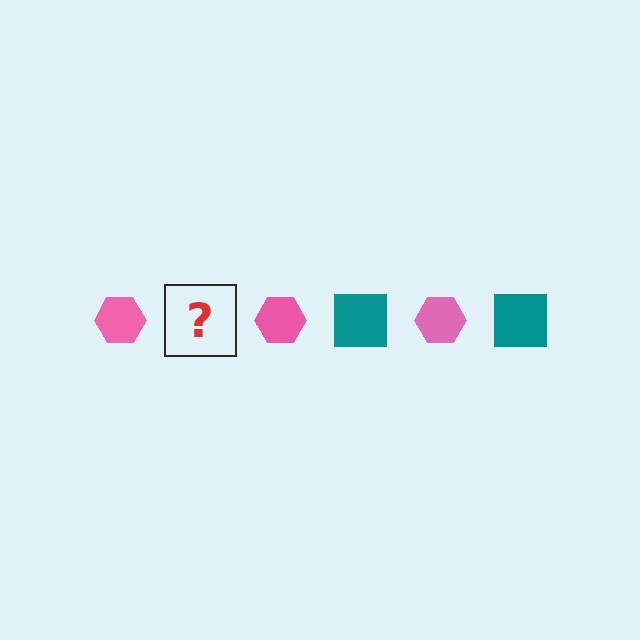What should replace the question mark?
The question mark should be replaced with a teal square.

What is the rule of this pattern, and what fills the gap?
The rule is that the pattern alternates between pink hexagon and teal square. The gap should be filled with a teal square.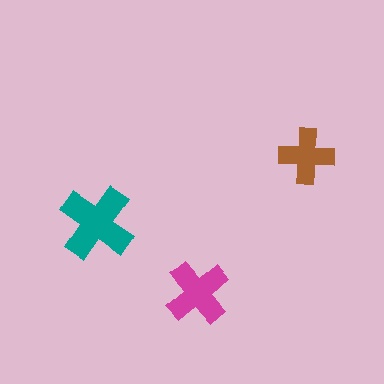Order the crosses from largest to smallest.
the teal one, the magenta one, the brown one.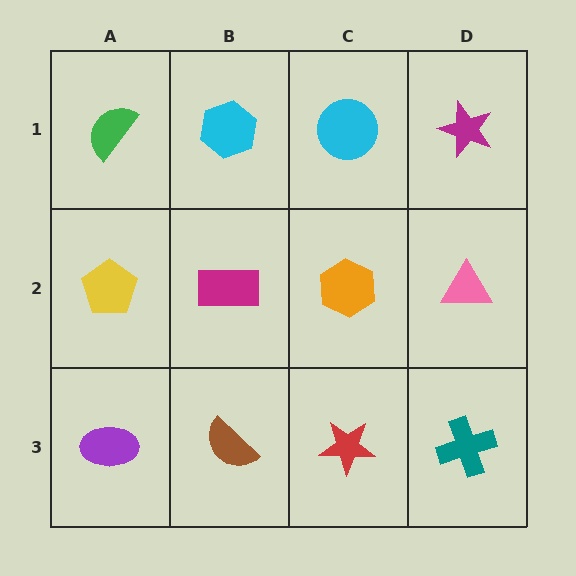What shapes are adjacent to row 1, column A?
A yellow pentagon (row 2, column A), a cyan hexagon (row 1, column B).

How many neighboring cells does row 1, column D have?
2.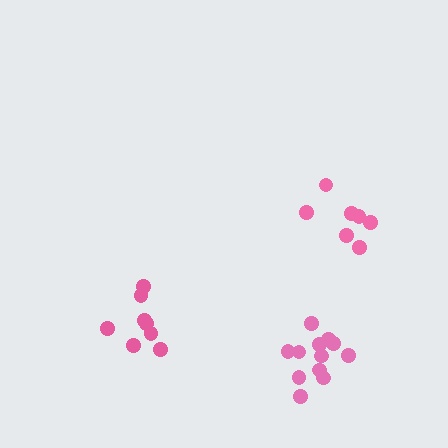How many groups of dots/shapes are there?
There are 3 groups.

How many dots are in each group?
Group 1: 12 dots, Group 2: 8 dots, Group 3: 7 dots (27 total).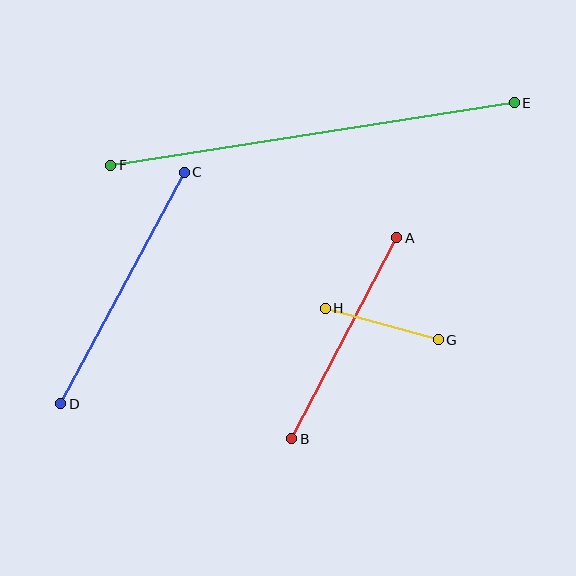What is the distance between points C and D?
The distance is approximately 263 pixels.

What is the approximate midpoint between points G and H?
The midpoint is at approximately (382, 324) pixels.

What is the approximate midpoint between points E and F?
The midpoint is at approximately (312, 134) pixels.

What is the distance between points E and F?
The distance is approximately 409 pixels.